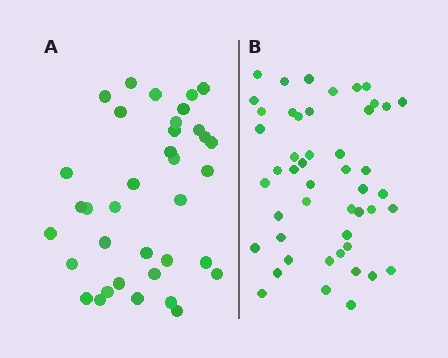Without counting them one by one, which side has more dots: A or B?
Region B (the right region) has more dots.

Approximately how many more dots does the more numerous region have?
Region B has roughly 12 or so more dots than region A.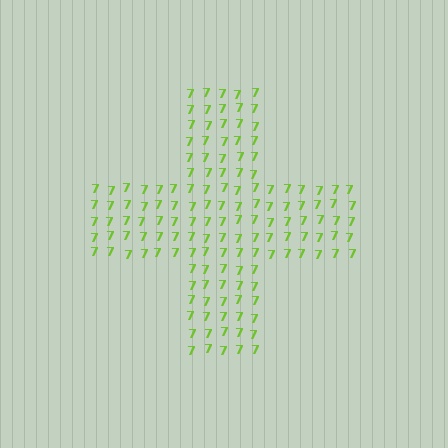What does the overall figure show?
The overall figure shows a cross.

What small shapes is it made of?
It is made of small digit 7's.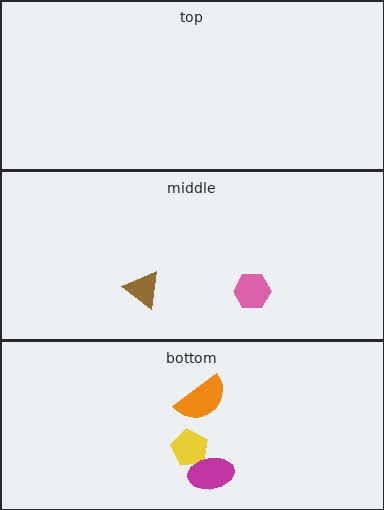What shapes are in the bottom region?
The yellow pentagon, the orange semicircle, the magenta ellipse.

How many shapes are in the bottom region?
3.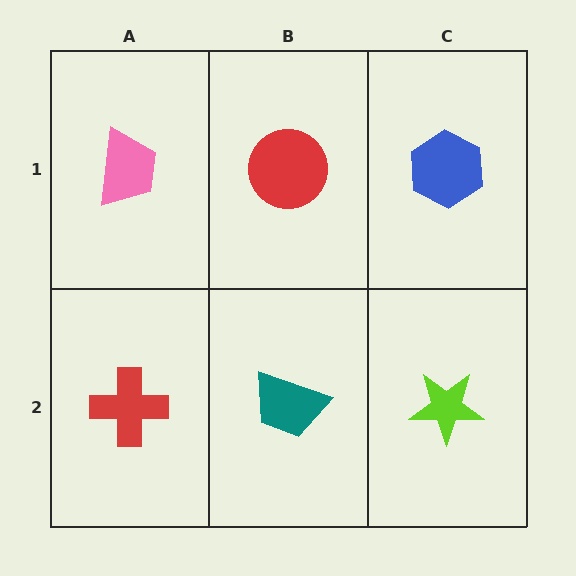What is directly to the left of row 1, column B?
A pink trapezoid.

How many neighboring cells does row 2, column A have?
2.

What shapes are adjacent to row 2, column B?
A red circle (row 1, column B), a red cross (row 2, column A), a lime star (row 2, column C).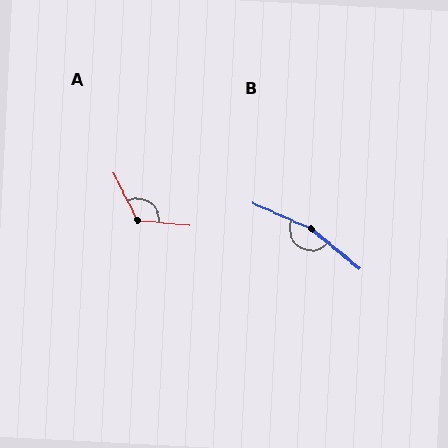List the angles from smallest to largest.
A (122°), B (164°).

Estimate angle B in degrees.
Approximately 164 degrees.